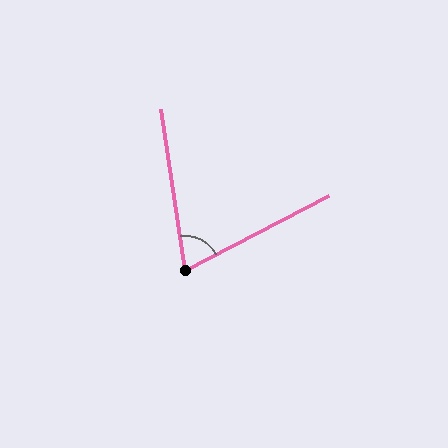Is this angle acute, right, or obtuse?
It is acute.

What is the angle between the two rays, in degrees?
Approximately 71 degrees.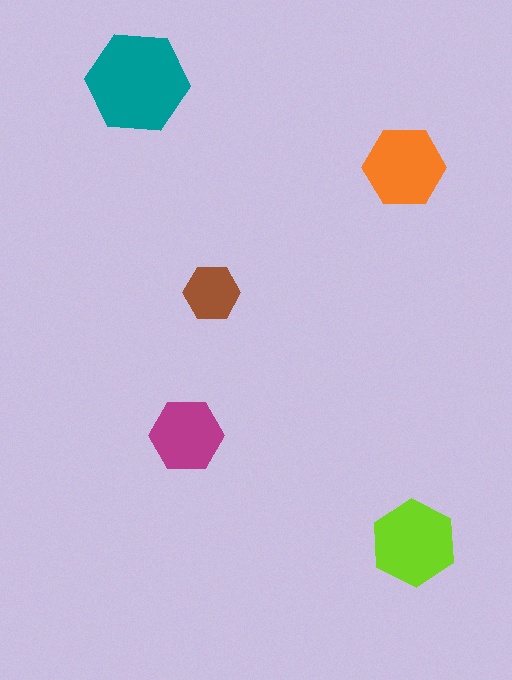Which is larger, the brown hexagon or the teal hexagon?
The teal one.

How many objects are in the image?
There are 5 objects in the image.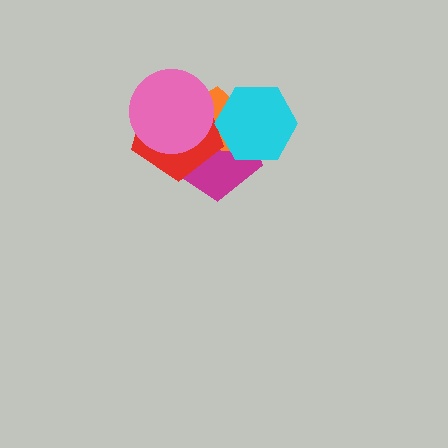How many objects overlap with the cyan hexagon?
3 objects overlap with the cyan hexagon.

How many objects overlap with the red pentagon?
4 objects overlap with the red pentagon.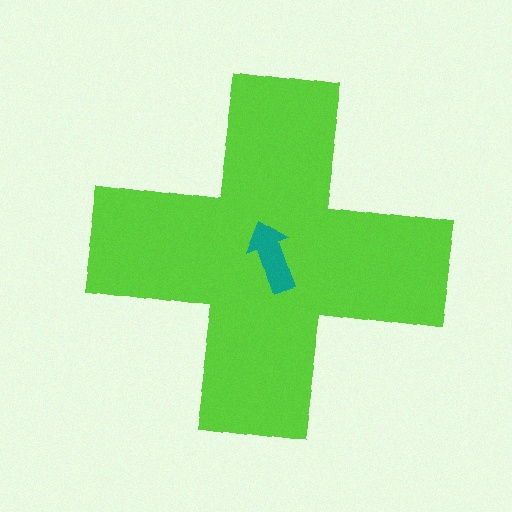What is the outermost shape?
The lime cross.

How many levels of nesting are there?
2.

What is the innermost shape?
The teal arrow.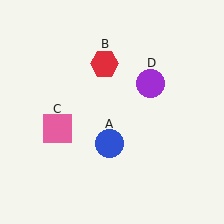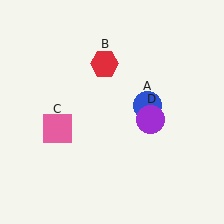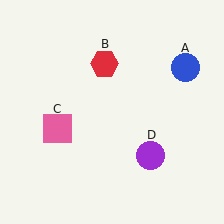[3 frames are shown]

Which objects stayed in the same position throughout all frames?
Red hexagon (object B) and pink square (object C) remained stationary.